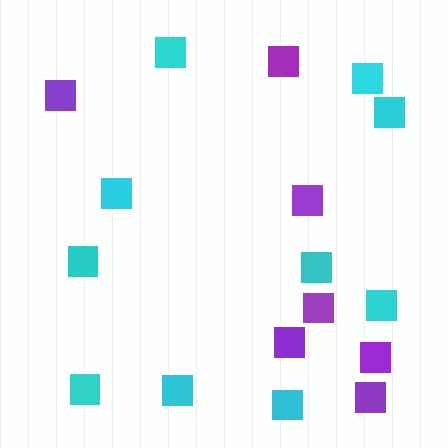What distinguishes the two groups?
There are 2 groups: one group of purple squares (7) and one group of cyan squares (10).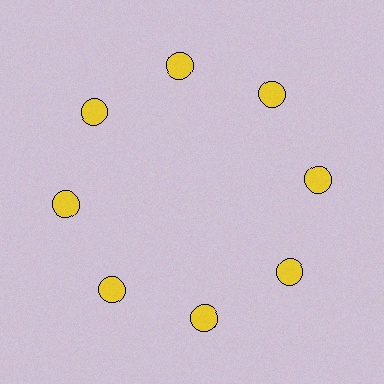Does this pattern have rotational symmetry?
Yes, this pattern has 8-fold rotational symmetry. It looks the same after rotating 45 degrees around the center.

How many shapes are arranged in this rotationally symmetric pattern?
There are 8 shapes, arranged in 8 groups of 1.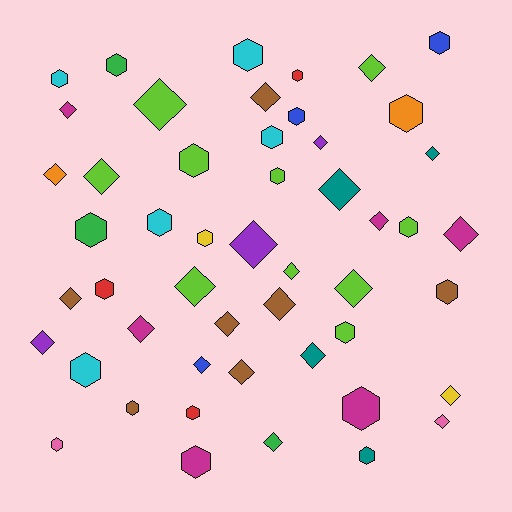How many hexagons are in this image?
There are 24 hexagons.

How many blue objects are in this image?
There are 3 blue objects.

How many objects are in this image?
There are 50 objects.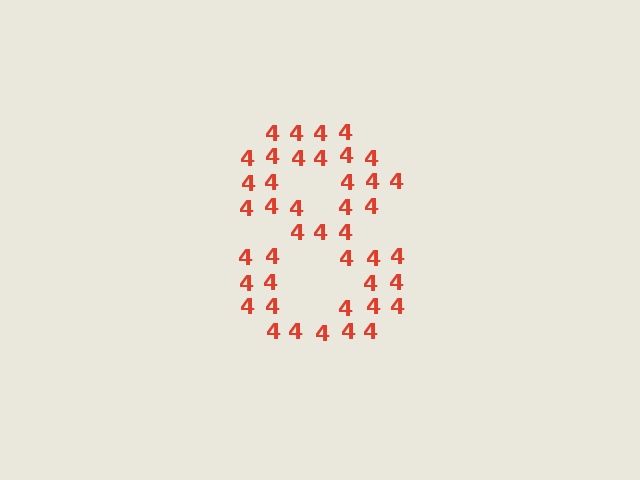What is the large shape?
The large shape is the digit 8.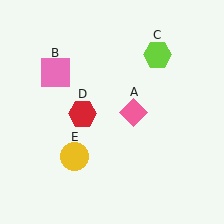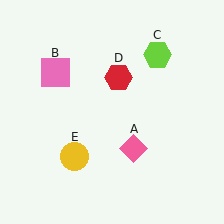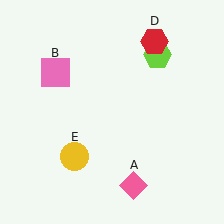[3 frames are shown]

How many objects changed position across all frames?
2 objects changed position: pink diamond (object A), red hexagon (object D).